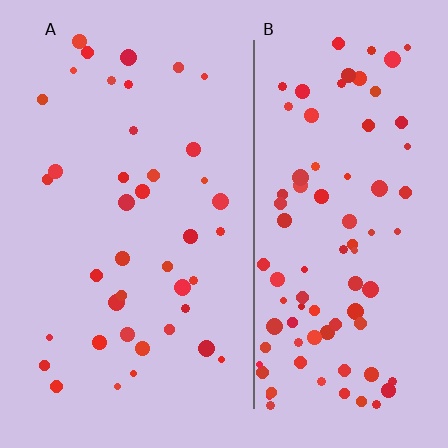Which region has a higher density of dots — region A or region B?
B (the right).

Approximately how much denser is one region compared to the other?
Approximately 2.2× — region B over region A.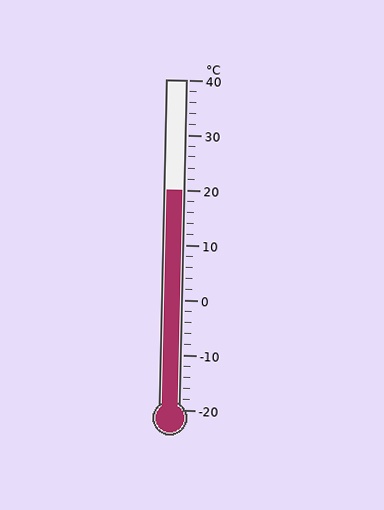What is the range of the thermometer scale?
The thermometer scale ranges from -20°C to 40°C.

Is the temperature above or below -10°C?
The temperature is above -10°C.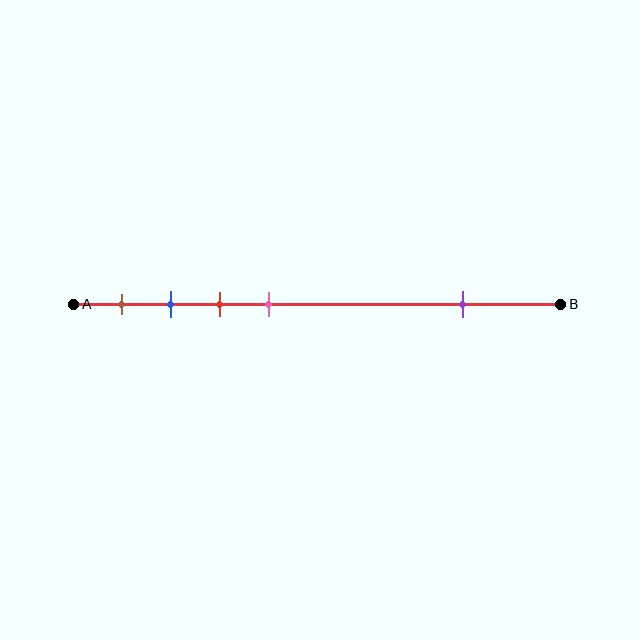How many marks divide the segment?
There are 5 marks dividing the segment.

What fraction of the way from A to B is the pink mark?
The pink mark is approximately 40% (0.4) of the way from A to B.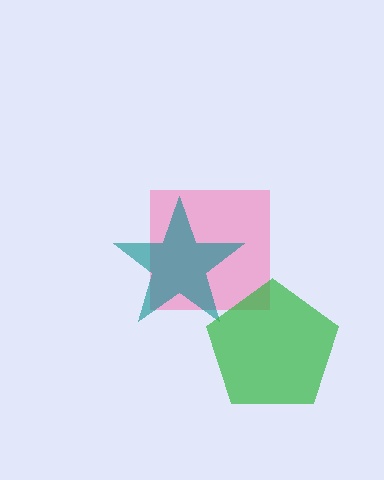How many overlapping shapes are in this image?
There are 3 overlapping shapes in the image.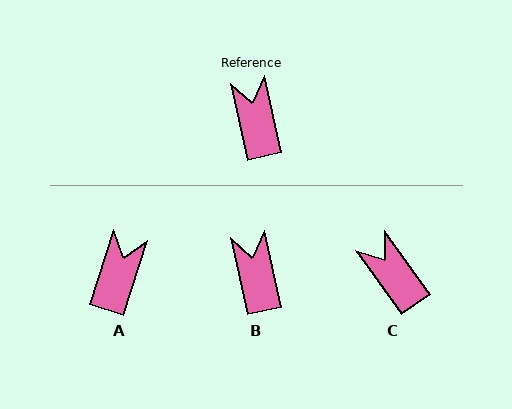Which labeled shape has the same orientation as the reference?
B.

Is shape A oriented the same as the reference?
No, it is off by about 30 degrees.